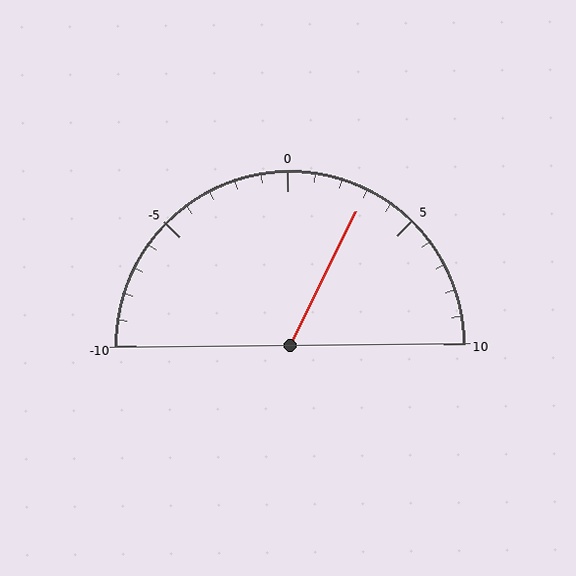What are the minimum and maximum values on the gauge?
The gauge ranges from -10 to 10.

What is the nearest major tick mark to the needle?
The nearest major tick mark is 5.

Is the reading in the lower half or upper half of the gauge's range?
The reading is in the upper half of the range (-10 to 10).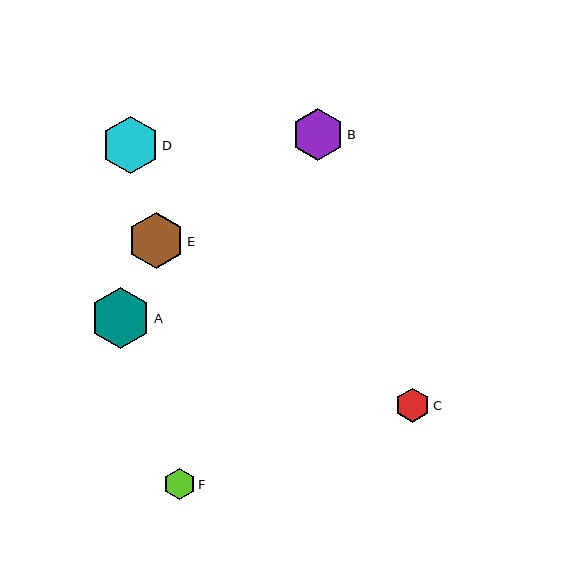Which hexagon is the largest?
Hexagon A is the largest with a size of approximately 61 pixels.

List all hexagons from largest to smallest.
From largest to smallest: A, D, E, B, C, F.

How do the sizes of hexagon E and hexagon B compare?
Hexagon E and hexagon B are approximately the same size.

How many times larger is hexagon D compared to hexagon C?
Hexagon D is approximately 1.7 times the size of hexagon C.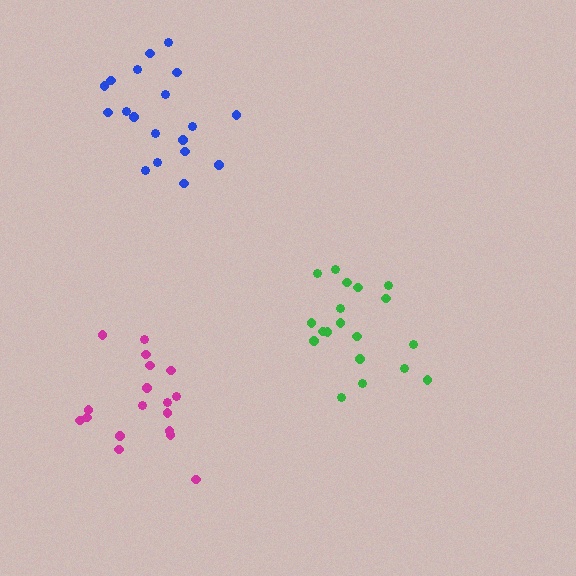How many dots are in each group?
Group 1: 19 dots, Group 2: 19 dots, Group 3: 18 dots (56 total).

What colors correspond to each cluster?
The clusters are colored: blue, green, magenta.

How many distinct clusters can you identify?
There are 3 distinct clusters.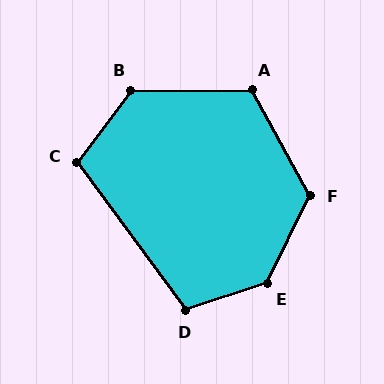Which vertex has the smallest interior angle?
C, at approximately 107 degrees.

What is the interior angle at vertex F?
Approximately 125 degrees (obtuse).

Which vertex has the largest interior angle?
E, at approximately 134 degrees.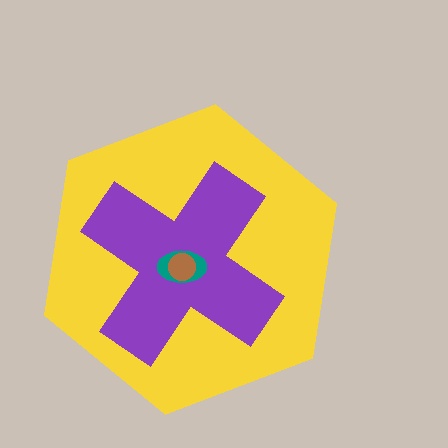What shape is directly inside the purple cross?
The teal ellipse.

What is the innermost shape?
The brown circle.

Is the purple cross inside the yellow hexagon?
Yes.